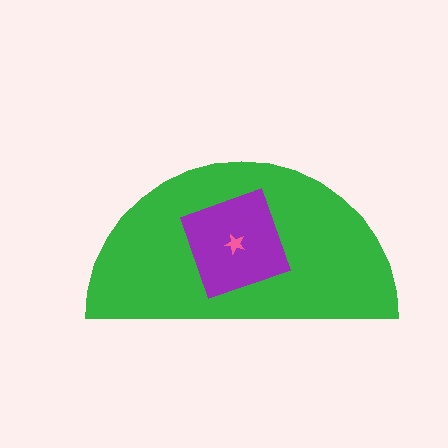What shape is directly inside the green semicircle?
The purple square.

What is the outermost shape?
The green semicircle.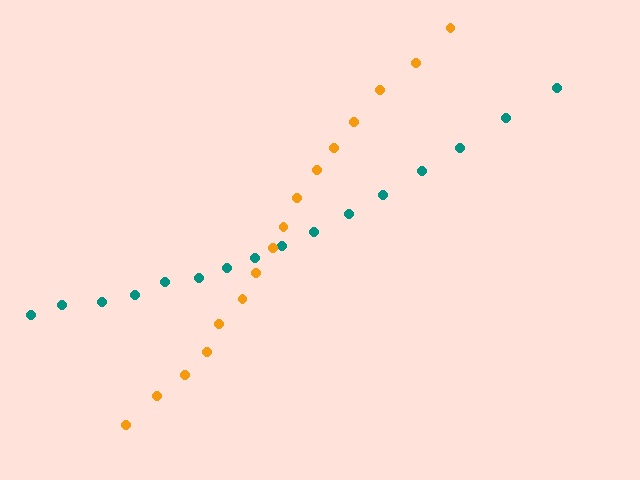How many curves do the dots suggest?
There are 2 distinct paths.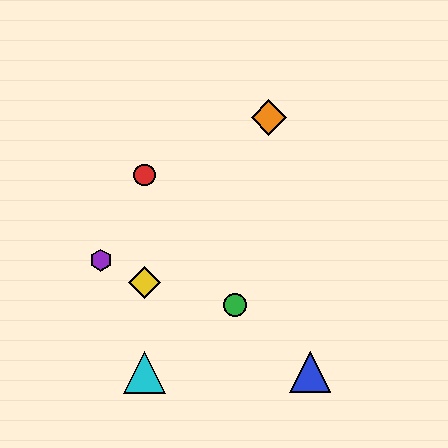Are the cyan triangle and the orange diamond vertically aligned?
No, the cyan triangle is at x≈144 and the orange diamond is at x≈269.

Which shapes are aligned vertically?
The red circle, the yellow diamond, the cyan triangle are aligned vertically.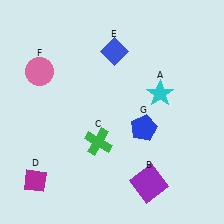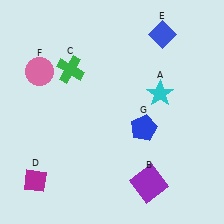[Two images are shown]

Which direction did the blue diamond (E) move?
The blue diamond (E) moved right.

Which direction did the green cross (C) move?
The green cross (C) moved up.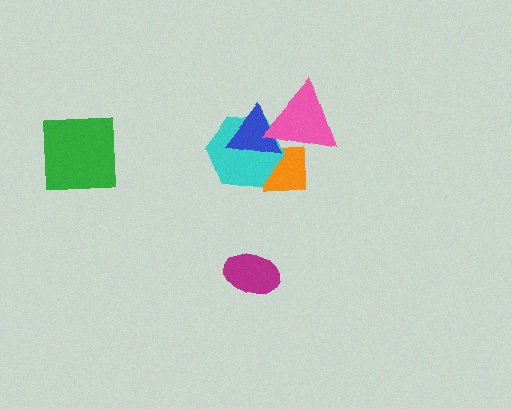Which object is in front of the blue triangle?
The pink triangle is in front of the blue triangle.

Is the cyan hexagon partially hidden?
Yes, it is partially covered by another shape.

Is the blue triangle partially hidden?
Yes, it is partially covered by another shape.